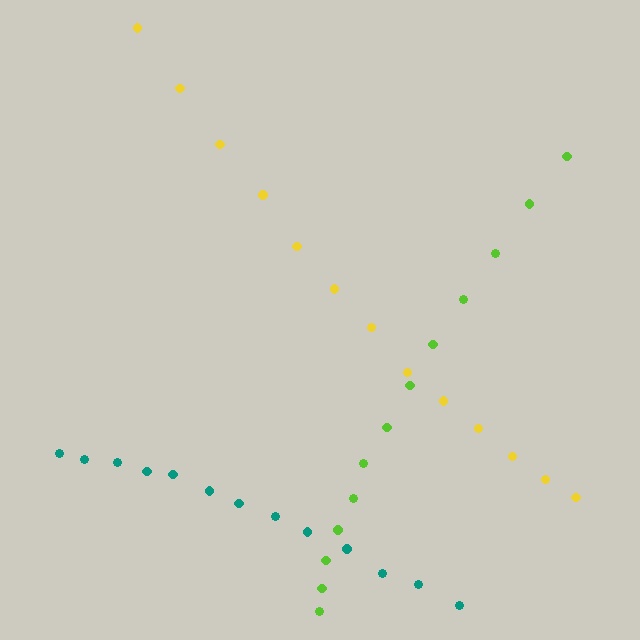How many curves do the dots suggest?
There are 3 distinct paths.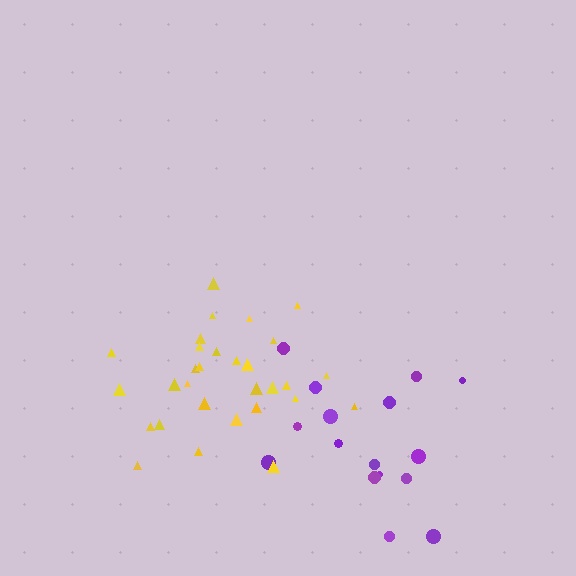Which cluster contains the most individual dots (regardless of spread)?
Yellow (30).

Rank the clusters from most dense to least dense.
yellow, purple.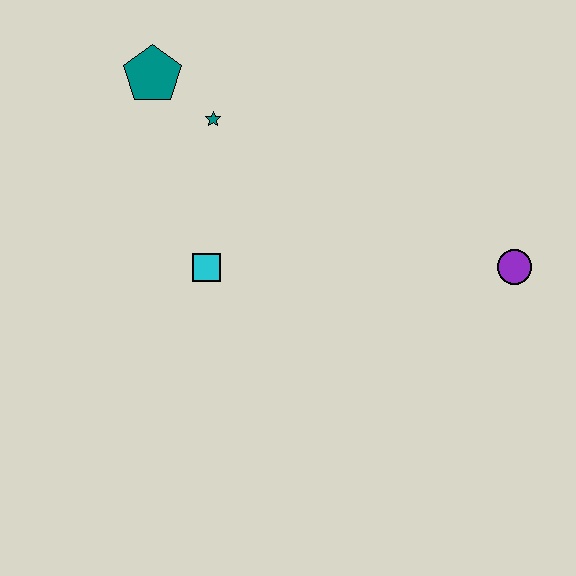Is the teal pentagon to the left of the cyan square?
Yes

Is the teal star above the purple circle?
Yes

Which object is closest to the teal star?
The teal pentagon is closest to the teal star.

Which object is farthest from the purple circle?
The teal pentagon is farthest from the purple circle.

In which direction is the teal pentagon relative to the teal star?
The teal pentagon is to the left of the teal star.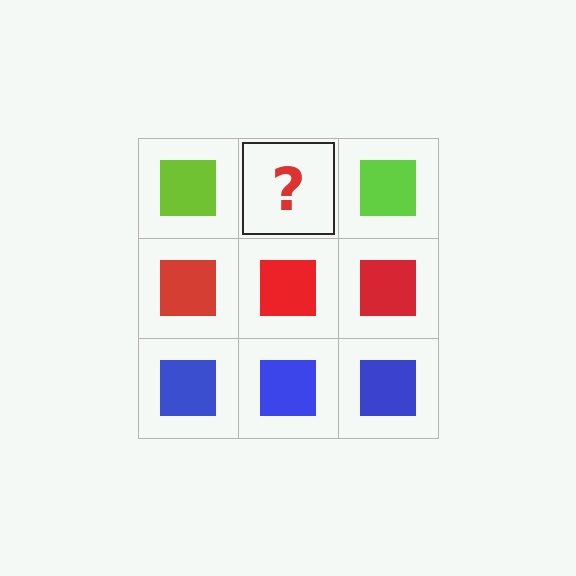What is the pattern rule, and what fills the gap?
The rule is that each row has a consistent color. The gap should be filled with a lime square.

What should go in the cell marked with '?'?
The missing cell should contain a lime square.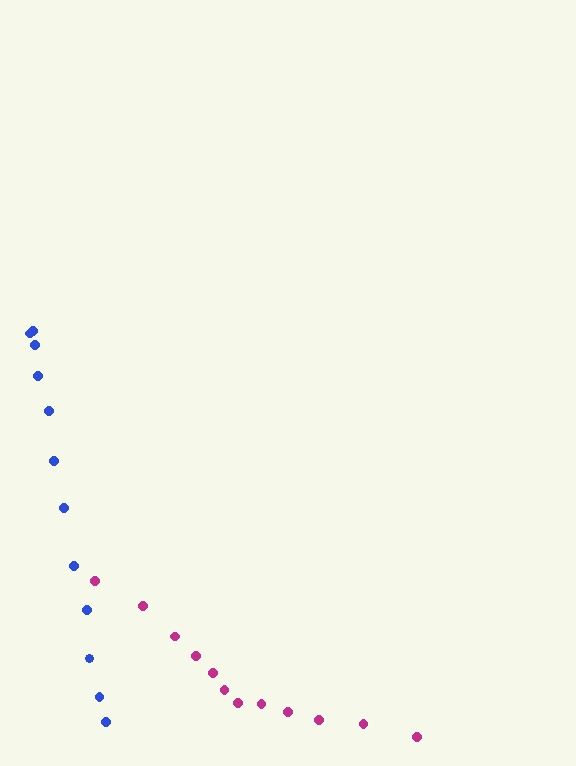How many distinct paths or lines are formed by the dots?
There are 2 distinct paths.